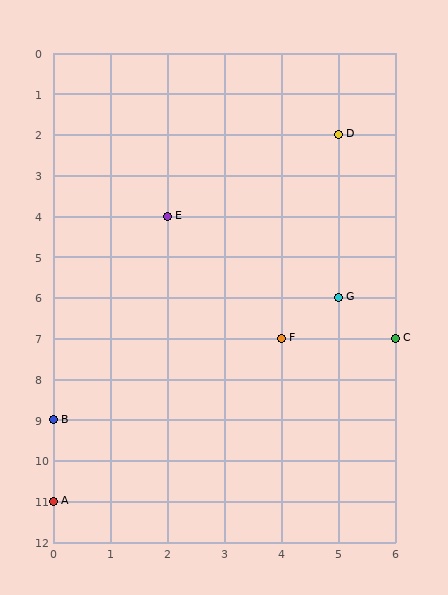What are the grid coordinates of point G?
Point G is at grid coordinates (5, 6).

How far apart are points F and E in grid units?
Points F and E are 2 columns and 3 rows apart (about 3.6 grid units diagonally).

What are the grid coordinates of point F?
Point F is at grid coordinates (4, 7).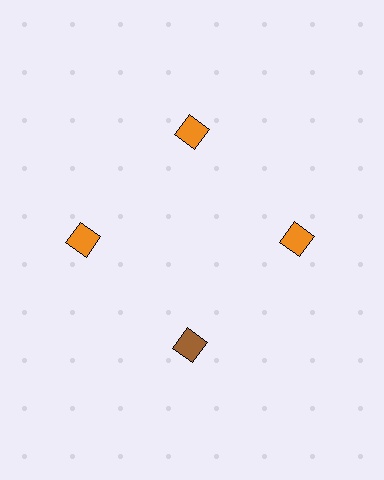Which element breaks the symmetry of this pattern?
The brown diamond at roughly the 6 o'clock position breaks the symmetry. All other shapes are orange diamonds.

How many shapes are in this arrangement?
There are 4 shapes arranged in a ring pattern.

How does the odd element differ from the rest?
It has a different color: brown instead of orange.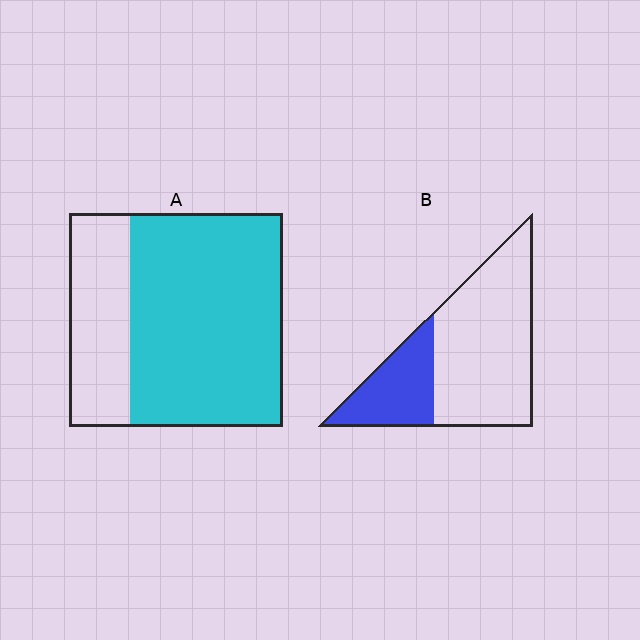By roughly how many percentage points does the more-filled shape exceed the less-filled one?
By roughly 40 percentage points (A over B).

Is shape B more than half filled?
No.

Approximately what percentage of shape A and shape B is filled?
A is approximately 70% and B is approximately 30%.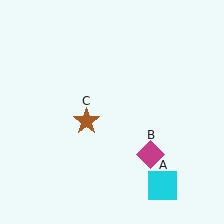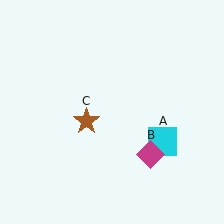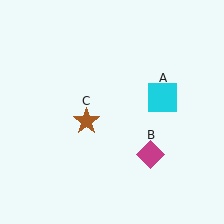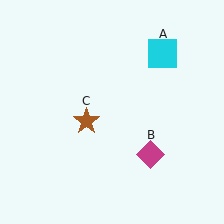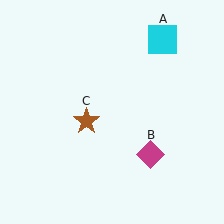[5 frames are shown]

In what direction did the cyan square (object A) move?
The cyan square (object A) moved up.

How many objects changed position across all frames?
1 object changed position: cyan square (object A).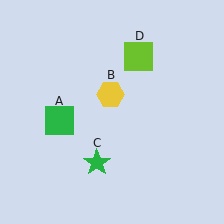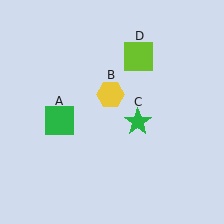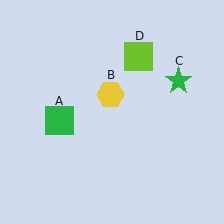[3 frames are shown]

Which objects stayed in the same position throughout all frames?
Green square (object A) and yellow hexagon (object B) and lime square (object D) remained stationary.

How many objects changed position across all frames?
1 object changed position: green star (object C).